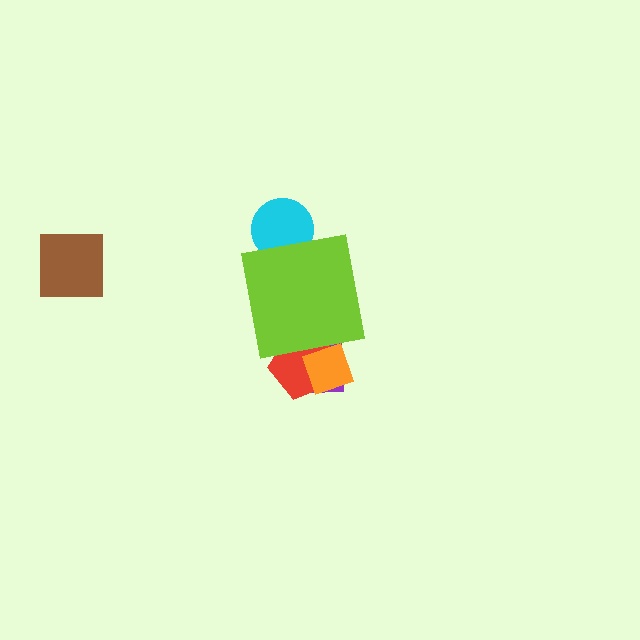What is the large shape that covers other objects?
A lime square.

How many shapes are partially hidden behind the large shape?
4 shapes are partially hidden.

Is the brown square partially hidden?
No, the brown square is fully visible.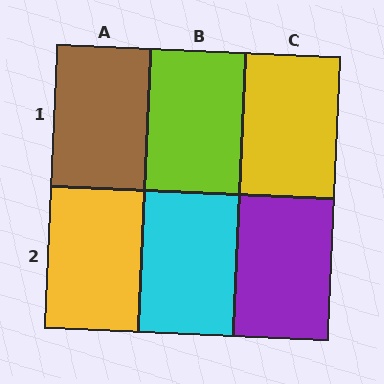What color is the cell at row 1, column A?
Brown.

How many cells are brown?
1 cell is brown.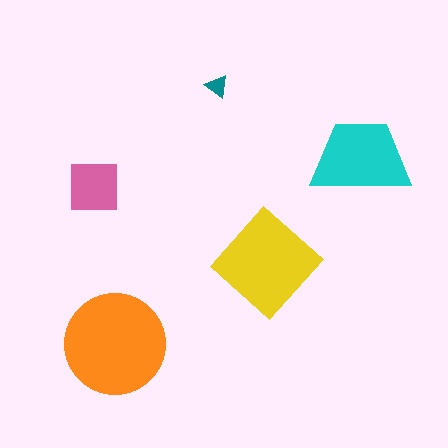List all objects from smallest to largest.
The teal triangle, the pink square, the cyan trapezoid, the yellow diamond, the orange circle.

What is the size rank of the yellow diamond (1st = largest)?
2nd.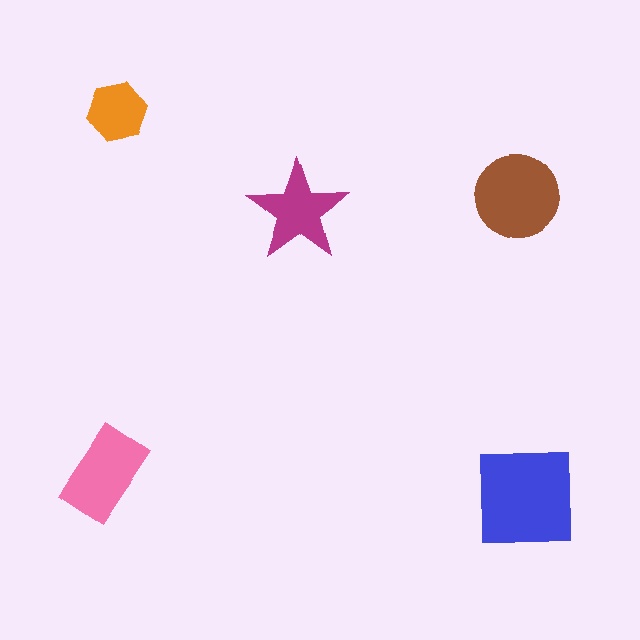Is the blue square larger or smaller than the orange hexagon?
Larger.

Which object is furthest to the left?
The pink rectangle is leftmost.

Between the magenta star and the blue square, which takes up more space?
The blue square.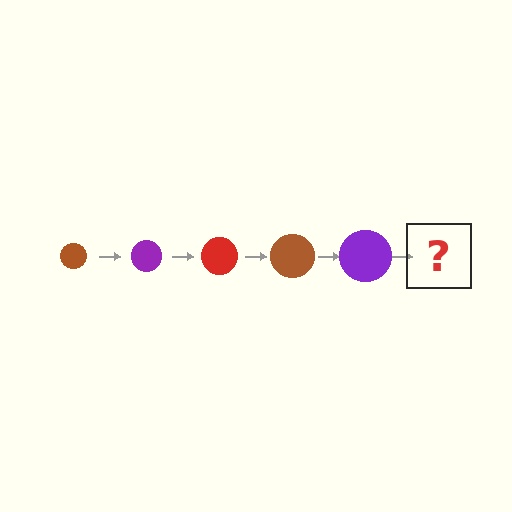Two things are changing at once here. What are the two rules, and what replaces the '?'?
The two rules are that the circle grows larger each step and the color cycles through brown, purple, and red. The '?' should be a red circle, larger than the previous one.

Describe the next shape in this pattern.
It should be a red circle, larger than the previous one.